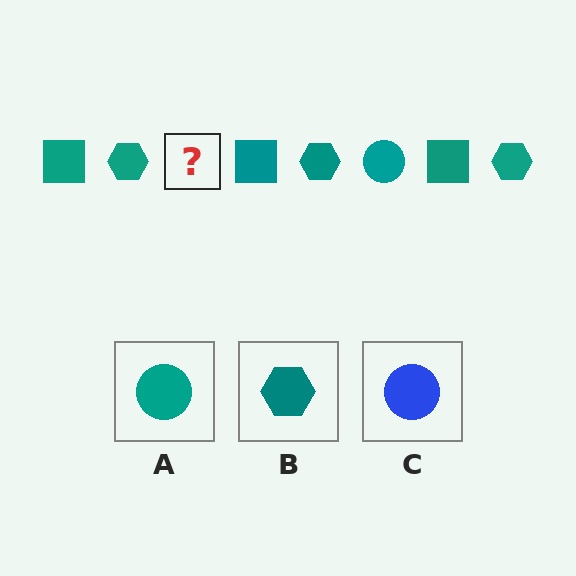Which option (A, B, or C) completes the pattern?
A.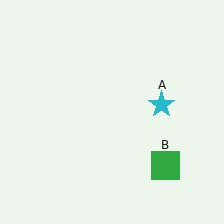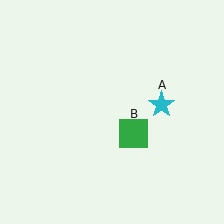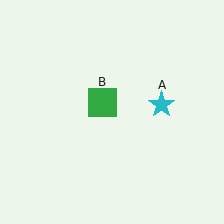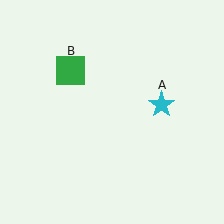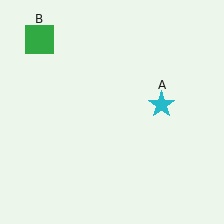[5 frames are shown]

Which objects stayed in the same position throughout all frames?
Cyan star (object A) remained stationary.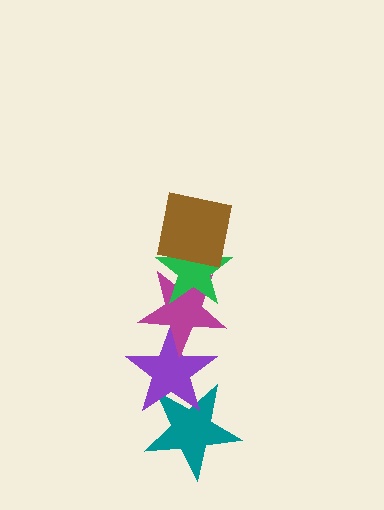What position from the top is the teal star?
The teal star is 5th from the top.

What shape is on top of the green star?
The brown square is on top of the green star.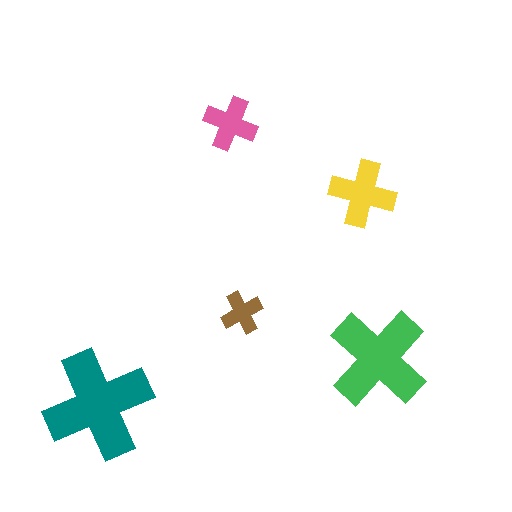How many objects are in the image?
There are 5 objects in the image.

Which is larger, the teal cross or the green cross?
The teal one.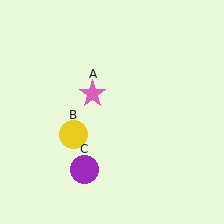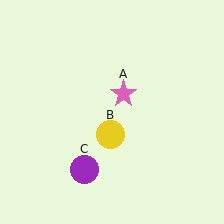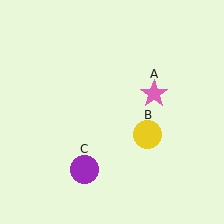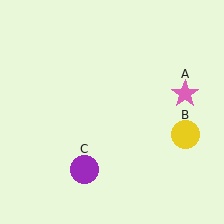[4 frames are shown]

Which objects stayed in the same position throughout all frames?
Purple circle (object C) remained stationary.